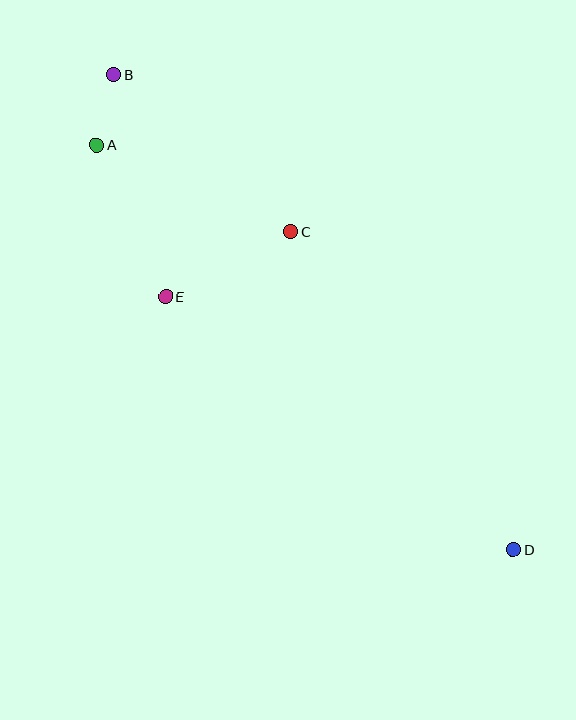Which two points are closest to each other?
Points A and B are closest to each other.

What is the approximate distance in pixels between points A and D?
The distance between A and D is approximately 581 pixels.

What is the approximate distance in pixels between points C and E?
The distance between C and E is approximately 141 pixels.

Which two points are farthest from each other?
Points B and D are farthest from each other.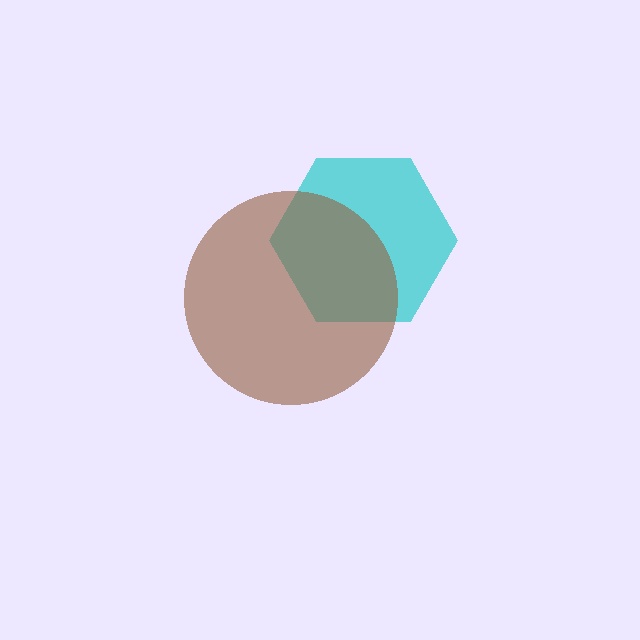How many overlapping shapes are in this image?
There are 2 overlapping shapes in the image.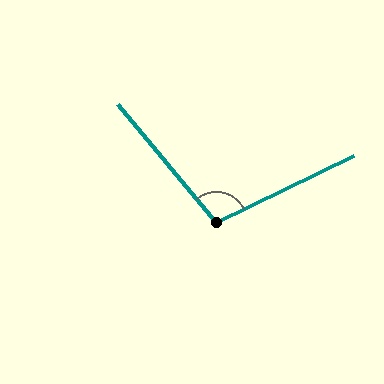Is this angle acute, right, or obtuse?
It is obtuse.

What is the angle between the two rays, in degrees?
Approximately 104 degrees.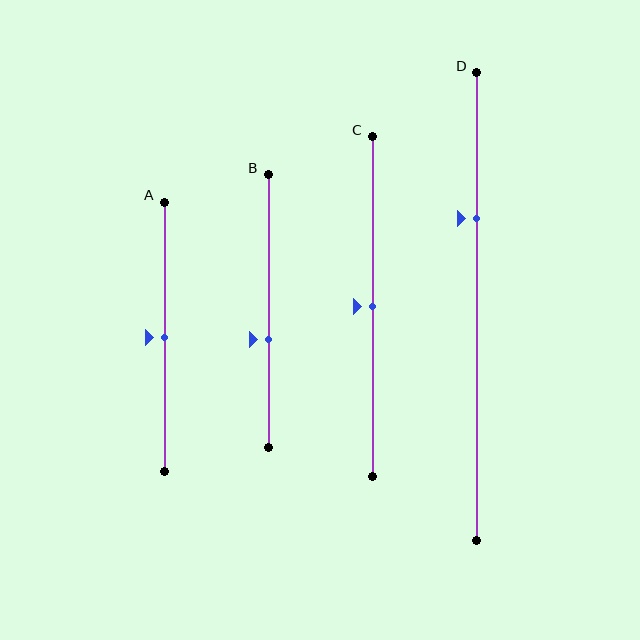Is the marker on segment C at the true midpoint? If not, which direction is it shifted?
Yes, the marker on segment C is at the true midpoint.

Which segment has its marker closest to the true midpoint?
Segment A has its marker closest to the true midpoint.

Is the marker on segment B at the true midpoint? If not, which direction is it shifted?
No, the marker on segment B is shifted downward by about 10% of the segment length.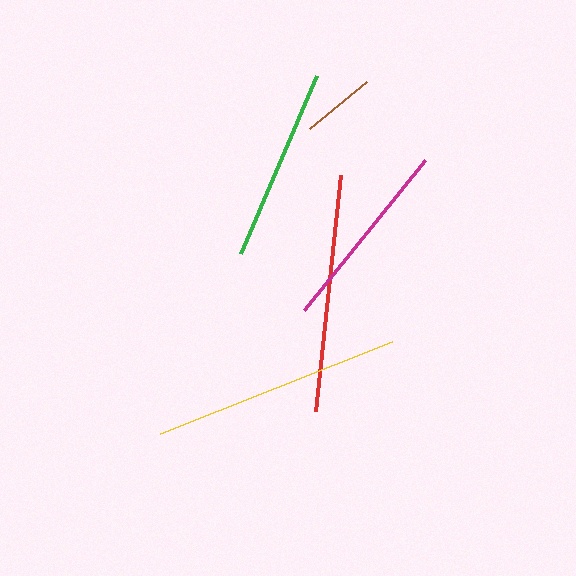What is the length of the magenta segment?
The magenta segment is approximately 193 pixels long.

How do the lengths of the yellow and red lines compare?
The yellow and red lines are approximately the same length.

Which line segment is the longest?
The yellow line is the longest at approximately 250 pixels.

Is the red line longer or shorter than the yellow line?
The yellow line is longer than the red line.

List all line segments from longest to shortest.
From longest to shortest: yellow, red, green, magenta, brown.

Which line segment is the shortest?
The brown line is the shortest at approximately 74 pixels.